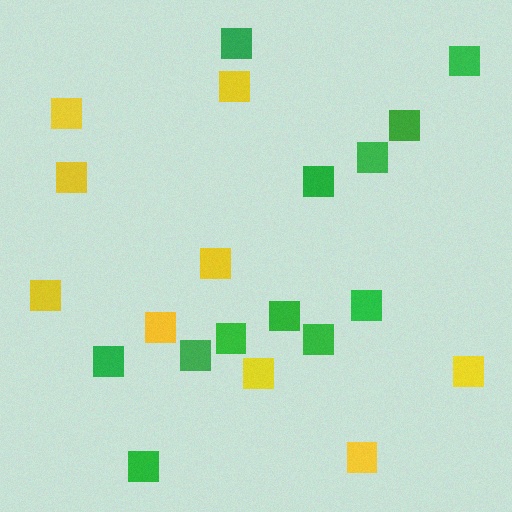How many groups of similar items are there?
There are 2 groups: one group of yellow squares (9) and one group of green squares (12).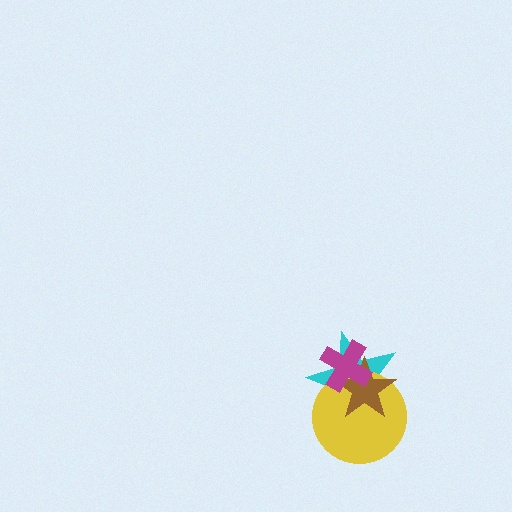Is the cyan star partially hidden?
Yes, it is partially covered by another shape.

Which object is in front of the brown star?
The magenta cross is in front of the brown star.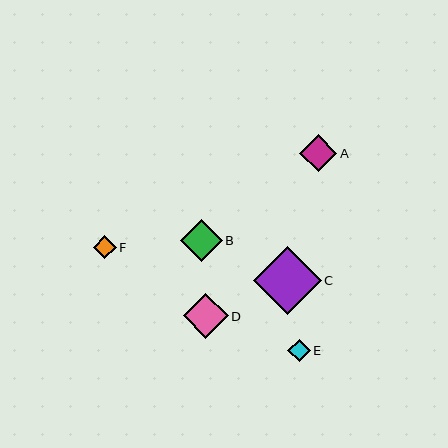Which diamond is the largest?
Diamond C is the largest with a size of approximately 68 pixels.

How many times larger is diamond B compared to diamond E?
Diamond B is approximately 1.9 times the size of diamond E.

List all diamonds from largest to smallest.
From largest to smallest: C, D, B, A, F, E.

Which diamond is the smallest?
Diamond E is the smallest with a size of approximately 22 pixels.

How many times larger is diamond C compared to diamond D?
Diamond C is approximately 1.5 times the size of diamond D.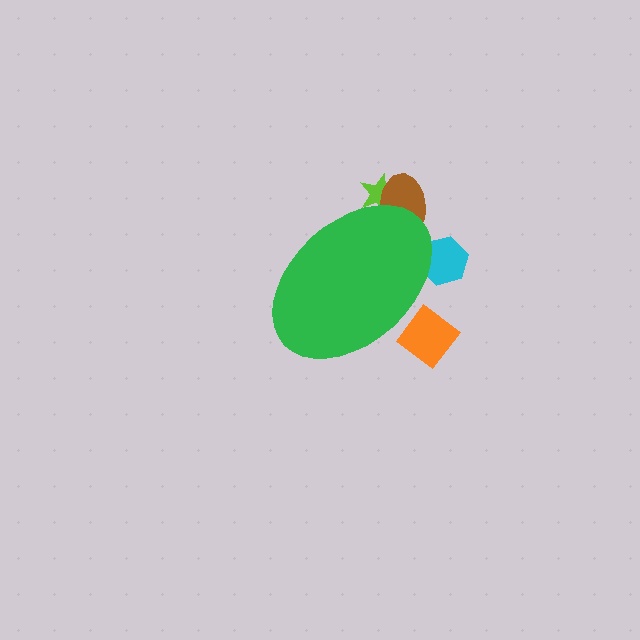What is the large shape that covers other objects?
A green ellipse.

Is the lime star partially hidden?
Yes, the lime star is partially hidden behind the green ellipse.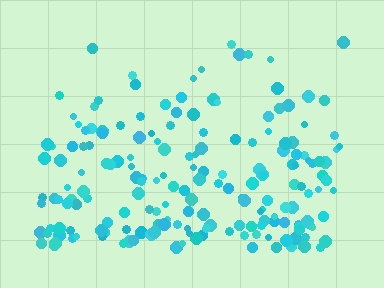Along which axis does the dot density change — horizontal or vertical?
Vertical.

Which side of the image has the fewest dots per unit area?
The top.